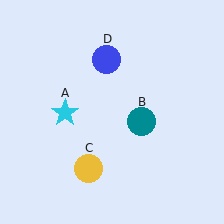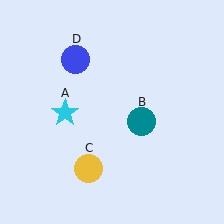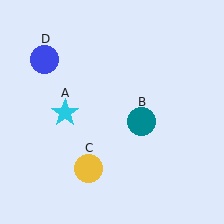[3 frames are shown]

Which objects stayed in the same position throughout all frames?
Cyan star (object A) and teal circle (object B) and yellow circle (object C) remained stationary.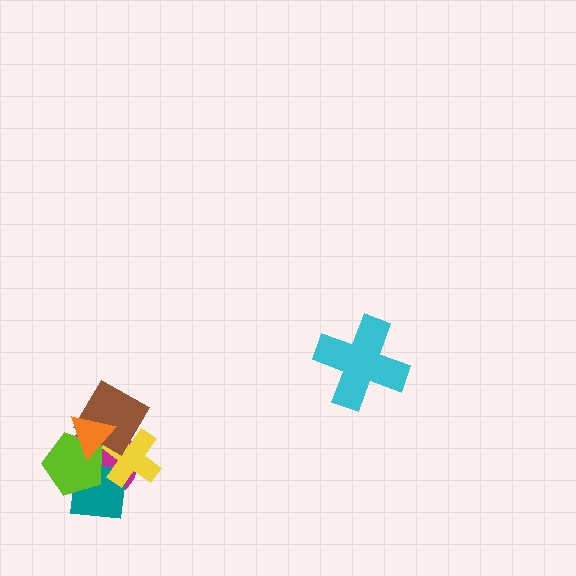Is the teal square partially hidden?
Yes, it is partially covered by another shape.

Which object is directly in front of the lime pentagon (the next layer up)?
The brown diamond is directly in front of the lime pentagon.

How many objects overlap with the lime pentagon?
4 objects overlap with the lime pentagon.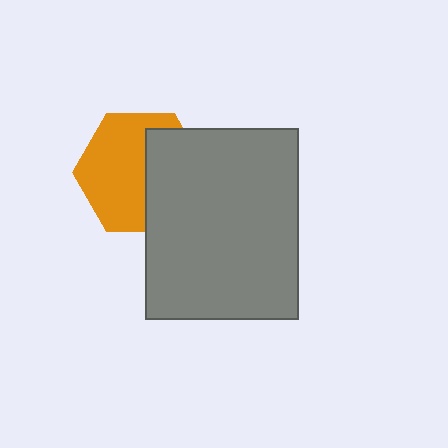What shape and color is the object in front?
The object in front is a gray rectangle.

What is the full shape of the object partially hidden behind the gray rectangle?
The partially hidden object is an orange hexagon.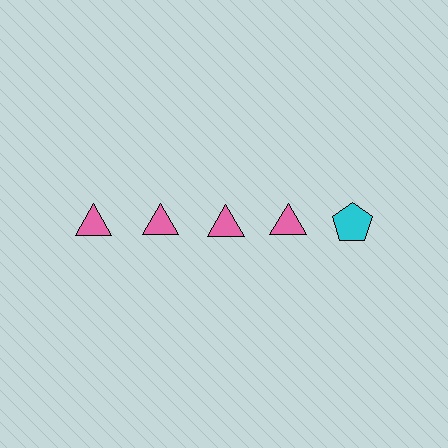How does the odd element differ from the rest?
It differs in both color (cyan instead of pink) and shape (pentagon instead of triangle).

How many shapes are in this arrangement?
There are 5 shapes arranged in a grid pattern.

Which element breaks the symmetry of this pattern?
The cyan pentagon in the top row, rightmost column breaks the symmetry. All other shapes are pink triangles.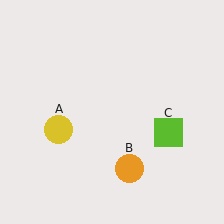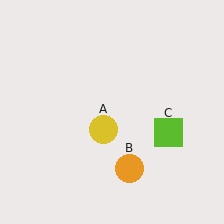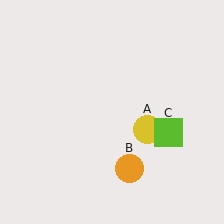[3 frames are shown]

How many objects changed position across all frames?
1 object changed position: yellow circle (object A).